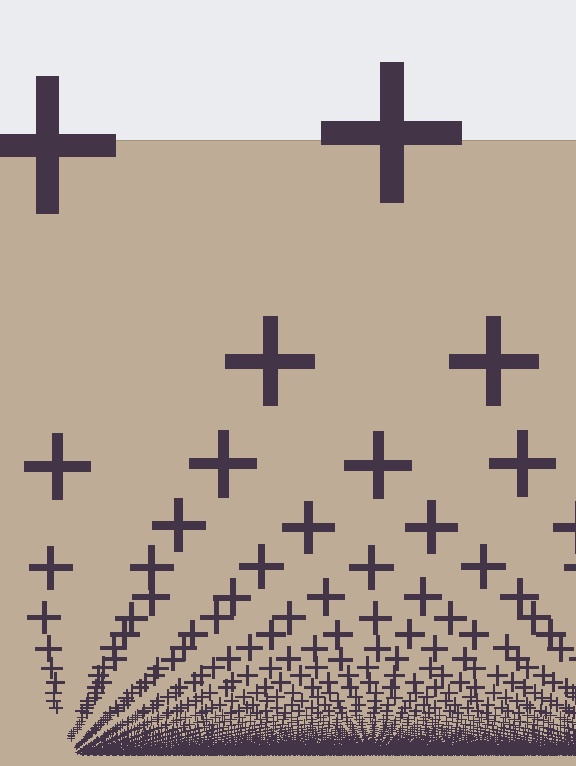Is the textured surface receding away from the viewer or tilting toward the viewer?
The surface appears to tilt toward the viewer. Texture elements get larger and sparser toward the top.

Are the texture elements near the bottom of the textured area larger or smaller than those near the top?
Smaller. The gradient is inverted — elements near the bottom are smaller and denser.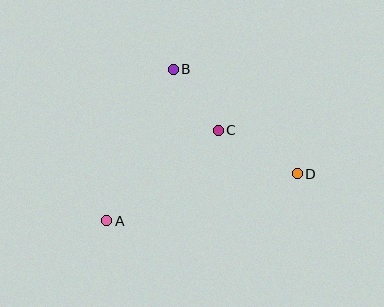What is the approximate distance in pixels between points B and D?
The distance between B and D is approximately 162 pixels.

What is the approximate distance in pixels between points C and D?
The distance between C and D is approximately 90 pixels.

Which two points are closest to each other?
Points B and C are closest to each other.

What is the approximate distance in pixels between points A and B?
The distance between A and B is approximately 166 pixels.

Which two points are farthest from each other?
Points A and D are farthest from each other.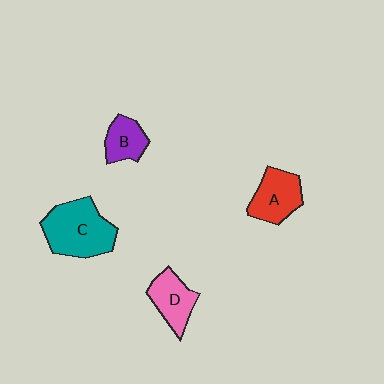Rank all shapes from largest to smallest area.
From largest to smallest: C (teal), A (red), D (pink), B (purple).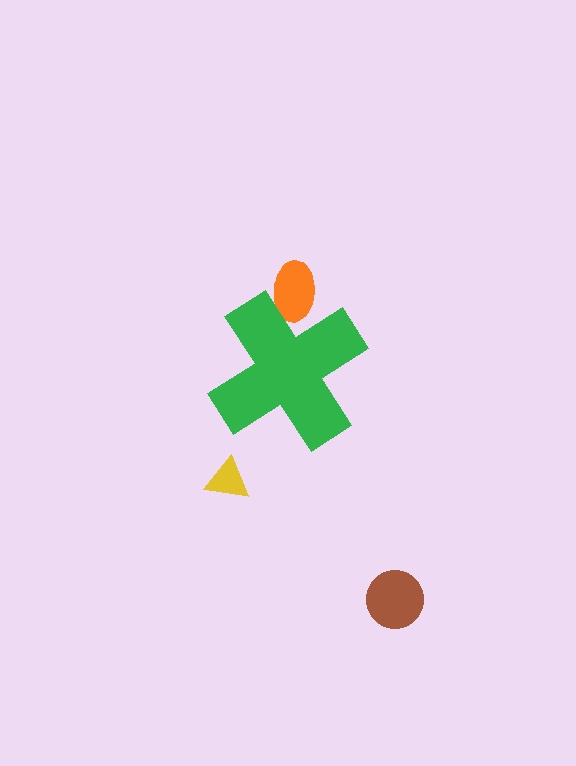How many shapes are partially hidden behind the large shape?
1 shape is partially hidden.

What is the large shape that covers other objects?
A green cross.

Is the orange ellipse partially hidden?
Yes, the orange ellipse is partially hidden behind the green cross.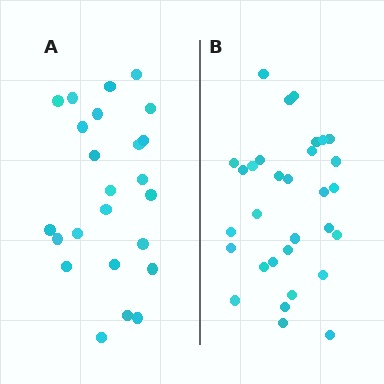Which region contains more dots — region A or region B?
Region B (the right region) has more dots.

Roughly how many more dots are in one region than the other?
Region B has roughly 8 or so more dots than region A.